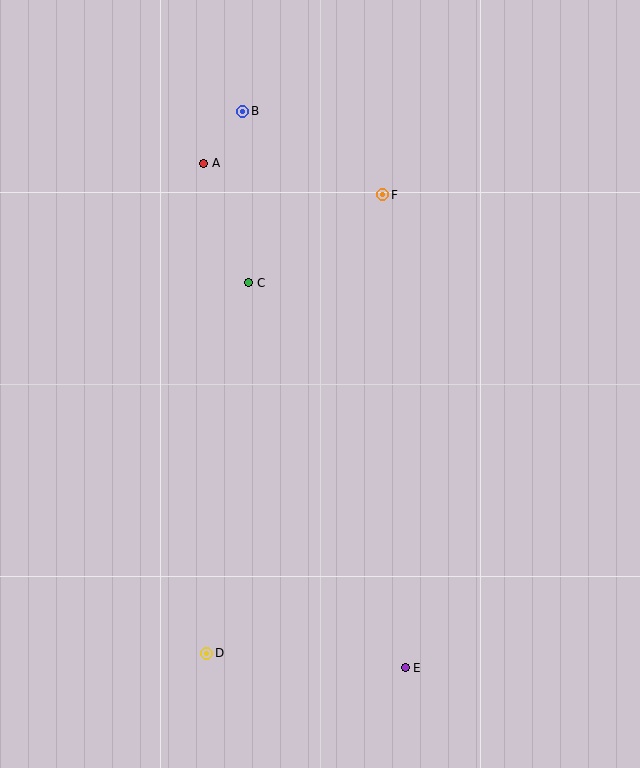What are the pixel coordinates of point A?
Point A is at (204, 163).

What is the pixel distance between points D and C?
The distance between D and C is 373 pixels.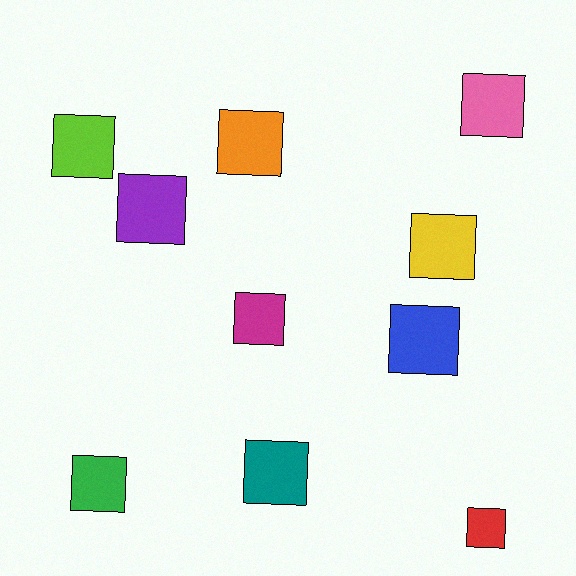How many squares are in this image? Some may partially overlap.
There are 10 squares.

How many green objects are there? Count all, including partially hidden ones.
There is 1 green object.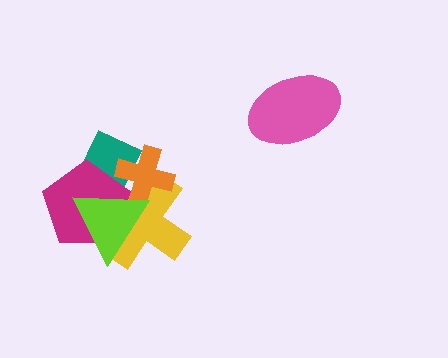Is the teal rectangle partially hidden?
Yes, it is partially covered by another shape.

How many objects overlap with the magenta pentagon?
4 objects overlap with the magenta pentagon.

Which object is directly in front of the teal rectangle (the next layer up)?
The magenta pentagon is directly in front of the teal rectangle.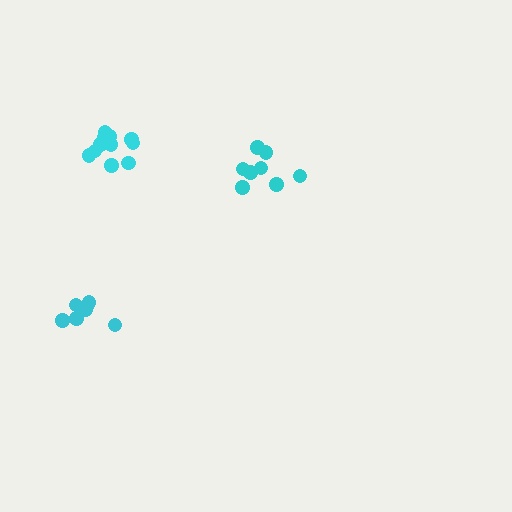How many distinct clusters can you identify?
There are 3 distinct clusters.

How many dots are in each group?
Group 1: 7 dots, Group 2: 8 dots, Group 3: 11 dots (26 total).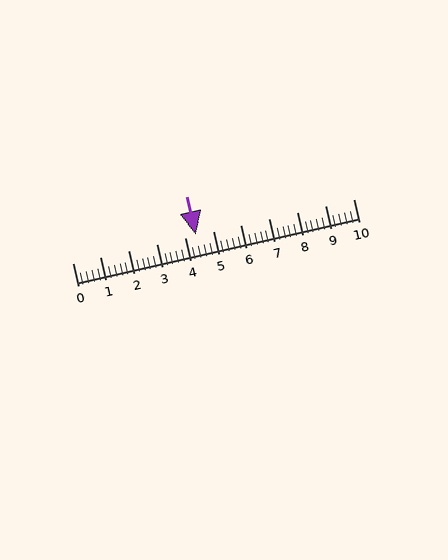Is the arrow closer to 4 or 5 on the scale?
The arrow is closer to 4.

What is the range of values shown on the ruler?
The ruler shows values from 0 to 10.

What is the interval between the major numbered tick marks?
The major tick marks are spaced 1 units apart.